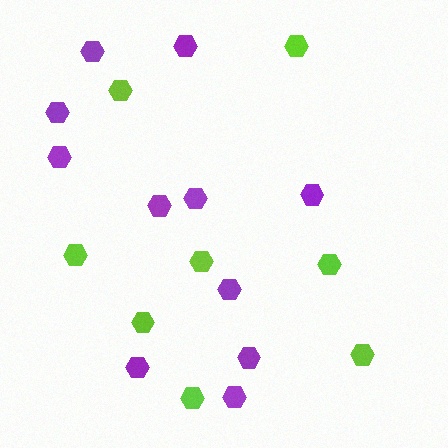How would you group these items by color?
There are 2 groups: one group of purple hexagons (11) and one group of lime hexagons (8).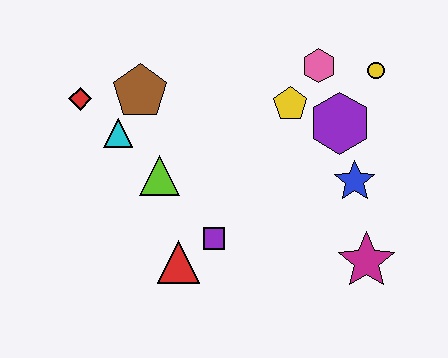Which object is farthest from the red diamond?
The magenta star is farthest from the red diamond.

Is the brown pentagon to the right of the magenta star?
No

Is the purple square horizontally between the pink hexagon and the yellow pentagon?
No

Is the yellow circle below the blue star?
No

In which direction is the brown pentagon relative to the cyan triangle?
The brown pentagon is above the cyan triangle.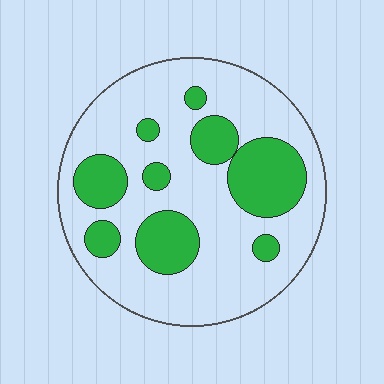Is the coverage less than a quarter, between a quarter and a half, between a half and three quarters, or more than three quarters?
Between a quarter and a half.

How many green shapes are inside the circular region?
9.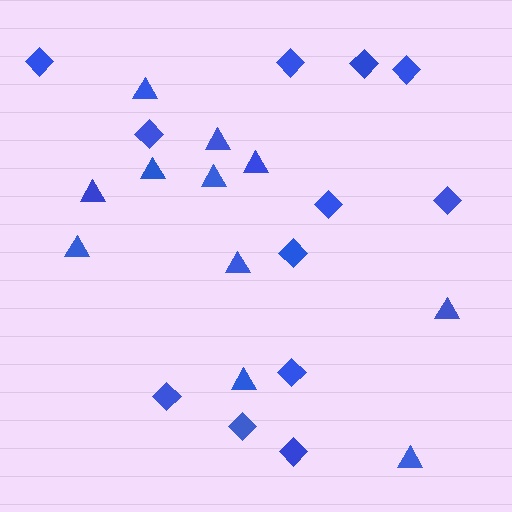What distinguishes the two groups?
There are 2 groups: one group of triangles (11) and one group of diamonds (12).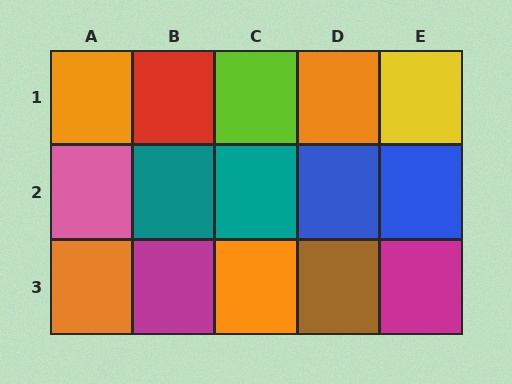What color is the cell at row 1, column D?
Orange.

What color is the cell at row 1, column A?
Orange.